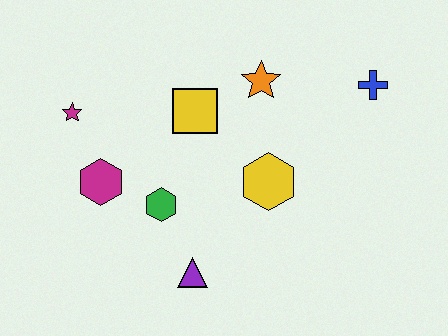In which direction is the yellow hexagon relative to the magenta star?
The yellow hexagon is to the right of the magenta star.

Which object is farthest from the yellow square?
The blue cross is farthest from the yellow square.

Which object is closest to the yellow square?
The orange star is closest to the yellow square.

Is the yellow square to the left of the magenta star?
No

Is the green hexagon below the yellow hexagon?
Yes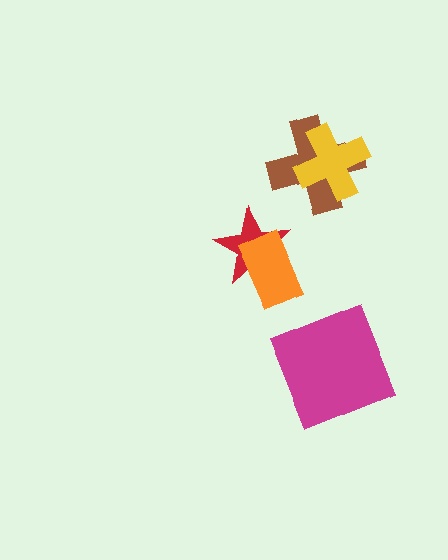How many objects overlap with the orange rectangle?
1 object overlaps with the orange rectangle.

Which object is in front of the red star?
The orange rectangle is in front of the red star.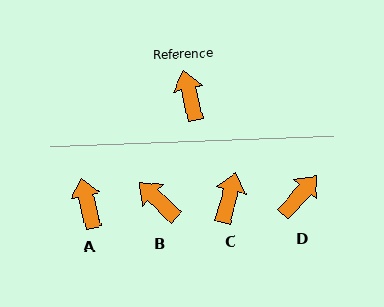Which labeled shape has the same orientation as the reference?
A.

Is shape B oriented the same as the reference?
No, it is off by about 32 degrees.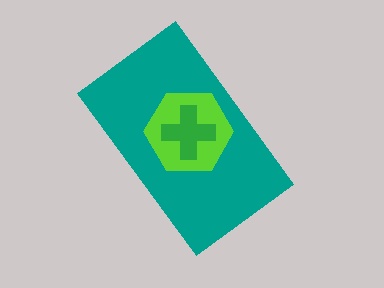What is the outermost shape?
The teal rectangle.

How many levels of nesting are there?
3.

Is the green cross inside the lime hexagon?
Yes.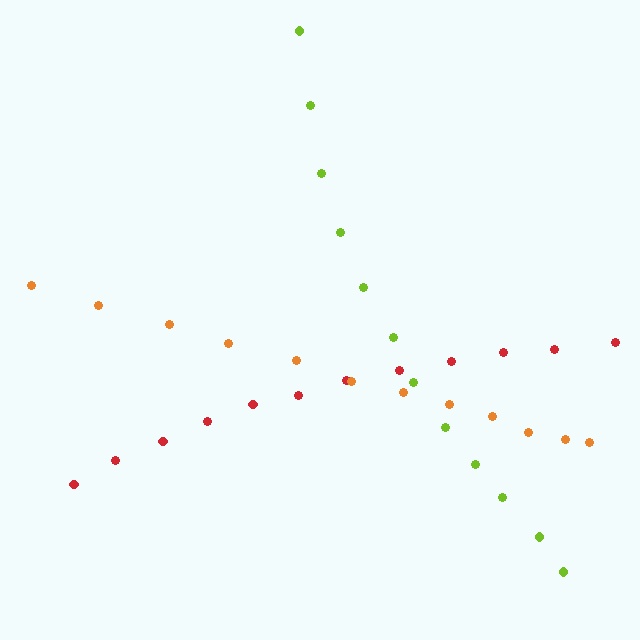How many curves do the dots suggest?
There are 3 distinct paths.